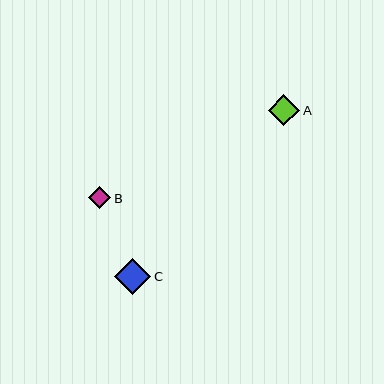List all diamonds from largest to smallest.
From largest to smallest: C, A, B.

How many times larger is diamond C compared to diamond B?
Diamond C is approximately 1.6 times the size of diamond B.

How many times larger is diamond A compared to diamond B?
Diamond A is approximately 1.4 times the size of diamond B.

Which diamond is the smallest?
Diamond B is the smallest with a size of approximately 22 pixels.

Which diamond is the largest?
Diamond C is the largest with a size of approximately 36 pixels.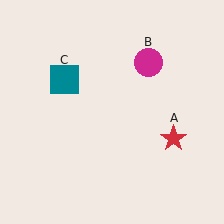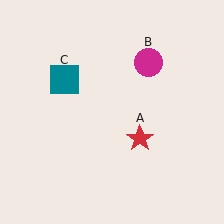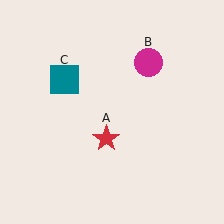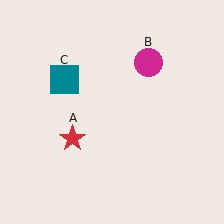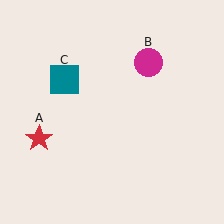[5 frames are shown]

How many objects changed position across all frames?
1 object changed position: red star (object A).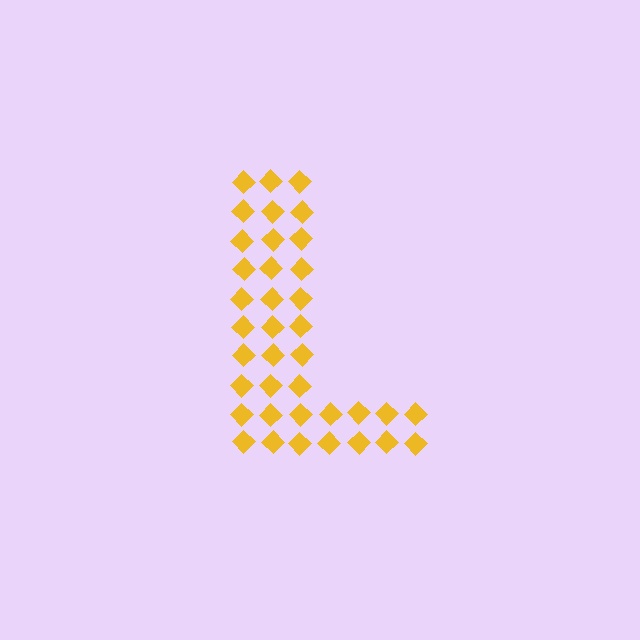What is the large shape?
The large shape is the letter L.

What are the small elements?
The small elements are diamonds.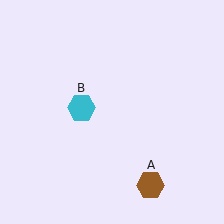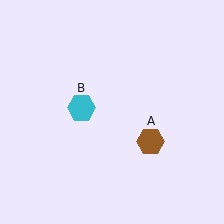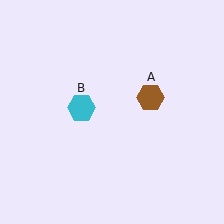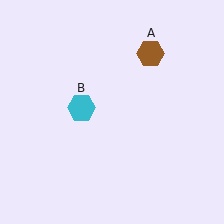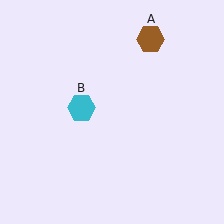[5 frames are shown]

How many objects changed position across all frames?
1 object changed position: brown hexagon (object A).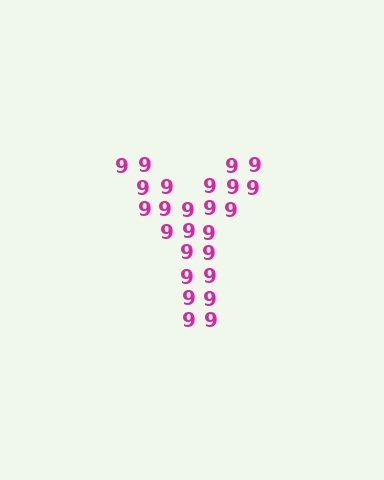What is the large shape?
The large shape is the letter Y.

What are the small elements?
The small elements are digit 9's.